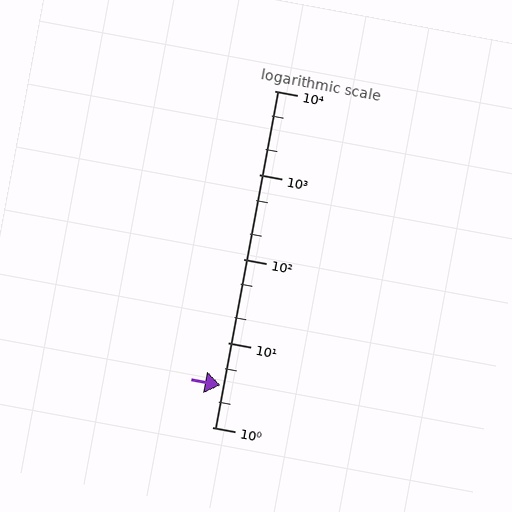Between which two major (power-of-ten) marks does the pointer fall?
The pointer is between 1 and 10.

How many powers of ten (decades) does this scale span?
The scale spans 4 decades, from 1 to 10000.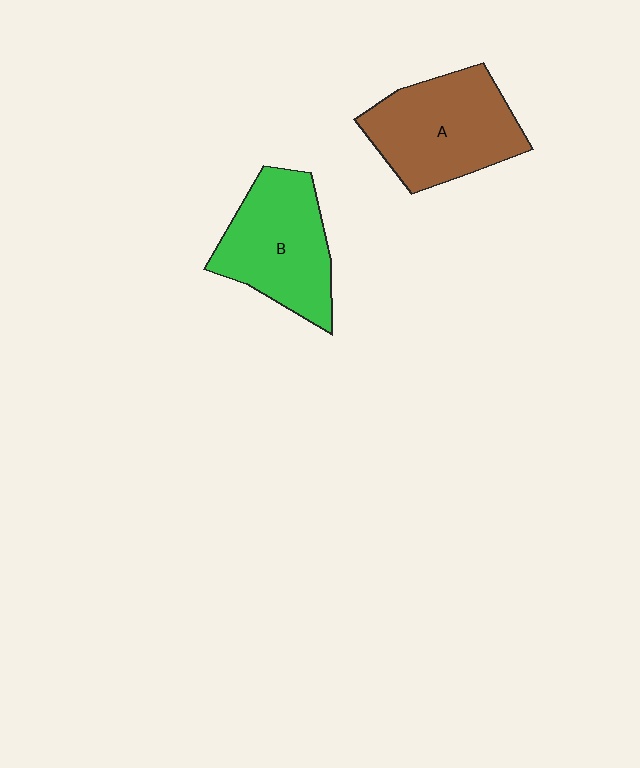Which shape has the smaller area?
Shape B (green).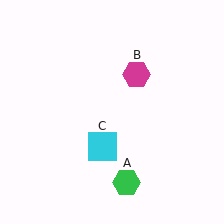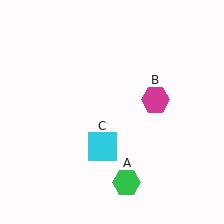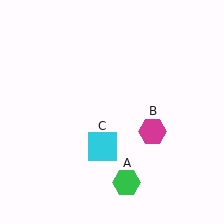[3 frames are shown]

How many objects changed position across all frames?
1 object changed position: magenta hexagon (object B).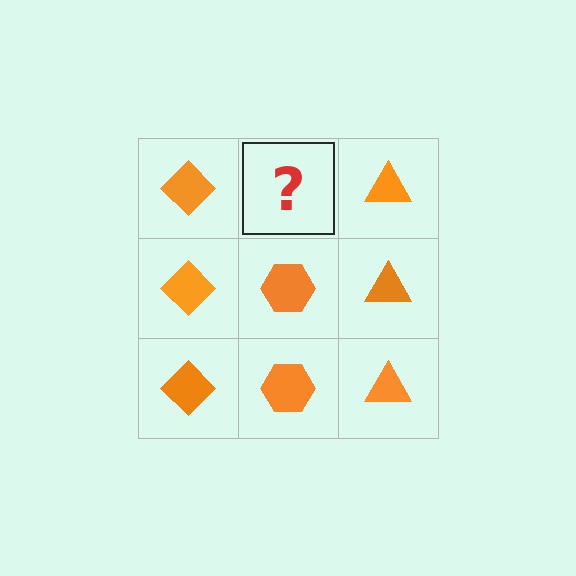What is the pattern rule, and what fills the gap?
The rule is that each column has a consistent shape. The gap should be filled with an orange hexagon.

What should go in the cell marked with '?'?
The missing cell should contain an orange hexagon.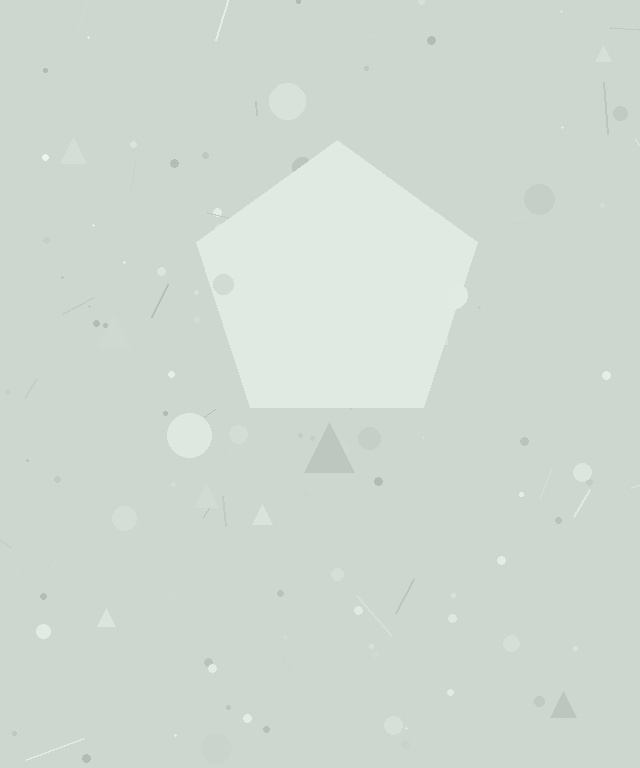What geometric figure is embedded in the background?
A pentagon is embedded in the background.